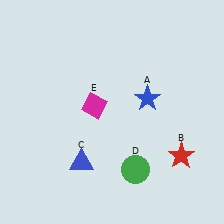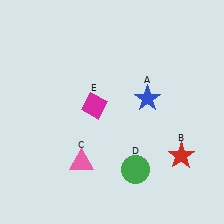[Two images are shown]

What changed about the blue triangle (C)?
In Image 1, C is blue. In Image 2, it changed to pink.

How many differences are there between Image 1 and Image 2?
There is 1 difference between the two images.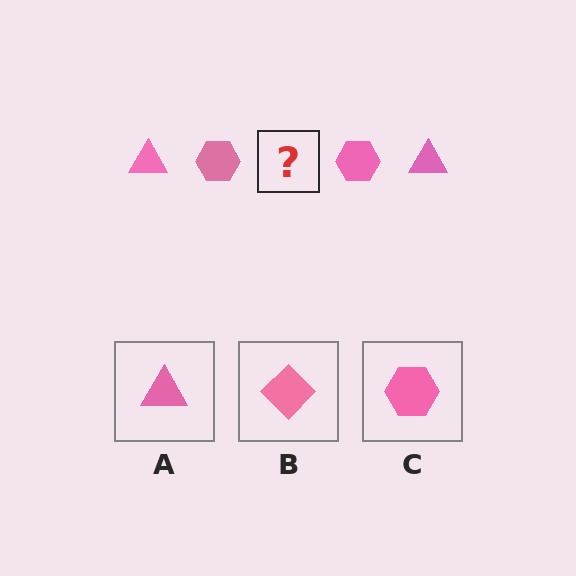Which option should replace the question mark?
Option A.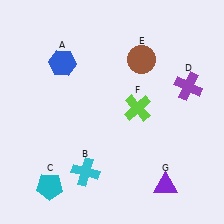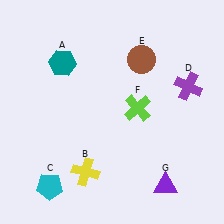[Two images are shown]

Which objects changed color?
A changed from blue to teal. B changed from cyan to yellow.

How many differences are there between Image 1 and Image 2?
There are 2 differences between the two images.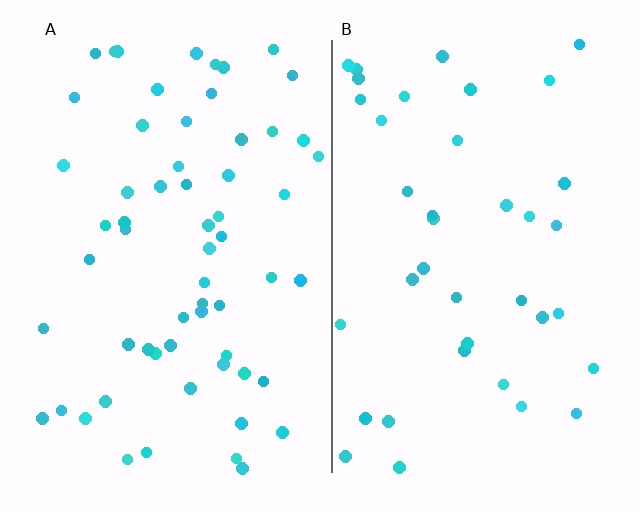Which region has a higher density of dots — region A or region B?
A (the left).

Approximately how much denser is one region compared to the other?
Approximately 1.6× — region A over region B.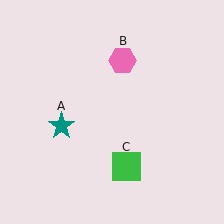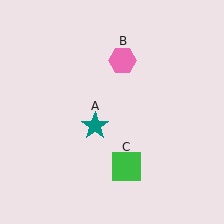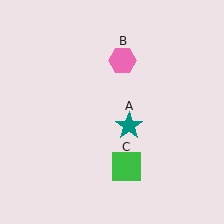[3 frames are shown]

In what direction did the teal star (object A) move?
The teal star (object A) moved right.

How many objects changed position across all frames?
1 object changed position: teal star (object A).